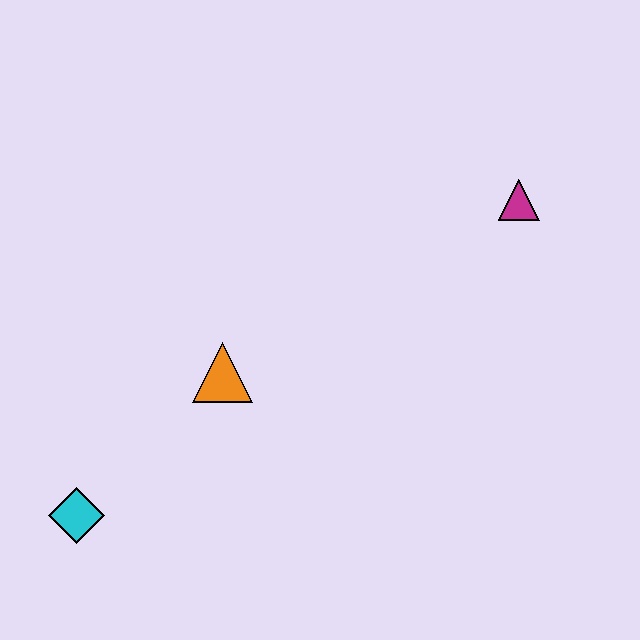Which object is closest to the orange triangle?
The cyan diamond is closest to the orange triangle.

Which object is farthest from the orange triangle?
The magenta triangle is farthest from the orange triangle.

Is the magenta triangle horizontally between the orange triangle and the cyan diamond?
No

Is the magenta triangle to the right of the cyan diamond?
Yes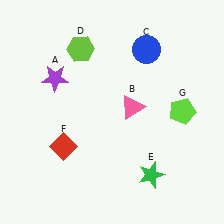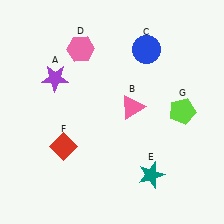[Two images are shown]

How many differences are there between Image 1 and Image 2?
There are 2 differences between the two images.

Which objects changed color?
D changed from lime to pink. E changed from green to teal.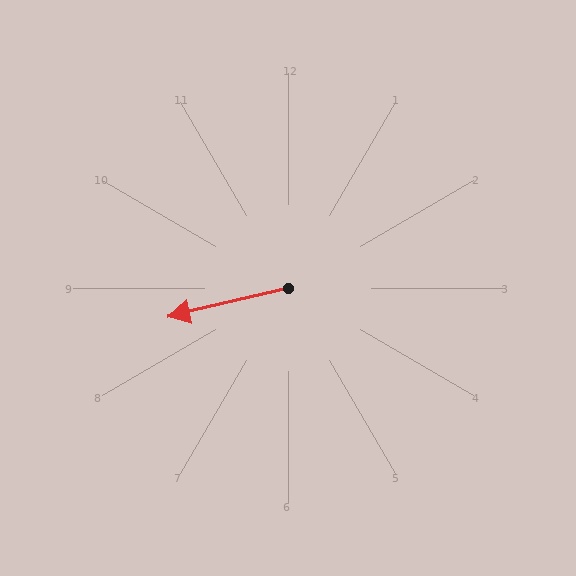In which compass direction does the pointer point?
West.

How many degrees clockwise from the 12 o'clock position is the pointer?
Approximately 257 degrees.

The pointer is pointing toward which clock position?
Roughly 9 o'clock.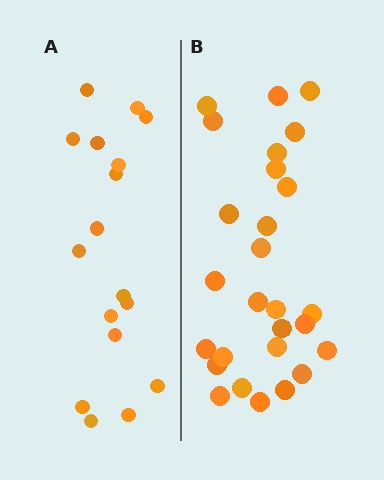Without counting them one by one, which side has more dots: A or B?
Region B (the right region) has more dots.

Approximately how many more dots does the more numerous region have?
Region B has roughly 10 or so more dots than region A.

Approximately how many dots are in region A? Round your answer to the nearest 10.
About 20 dots. (The exact count is 17, which rounds to 20.)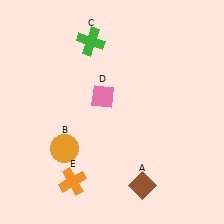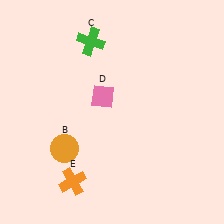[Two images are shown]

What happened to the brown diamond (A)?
The brown diamond (A) was removed in Image 2. It was in the bottom-right area of Image 1.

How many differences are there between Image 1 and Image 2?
There is 1 difference between the two images.